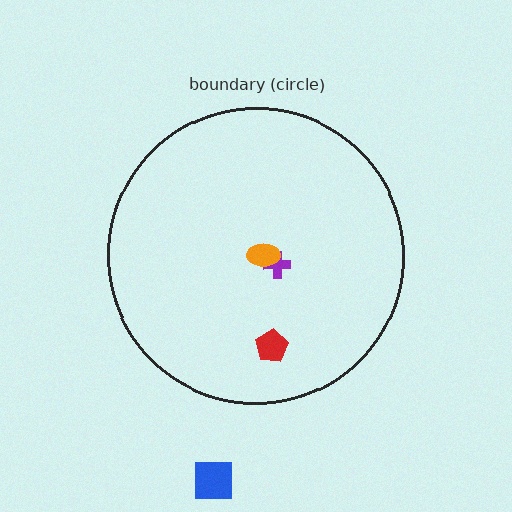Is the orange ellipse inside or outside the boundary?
Inside.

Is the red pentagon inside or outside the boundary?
Inside.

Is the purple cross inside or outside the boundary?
Inside.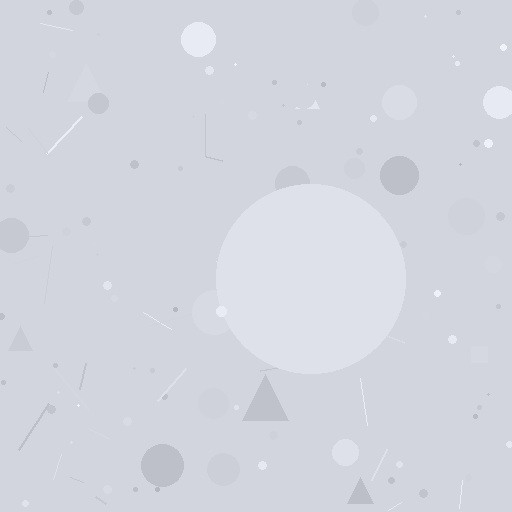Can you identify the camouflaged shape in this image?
The camouflaged shape is a circle.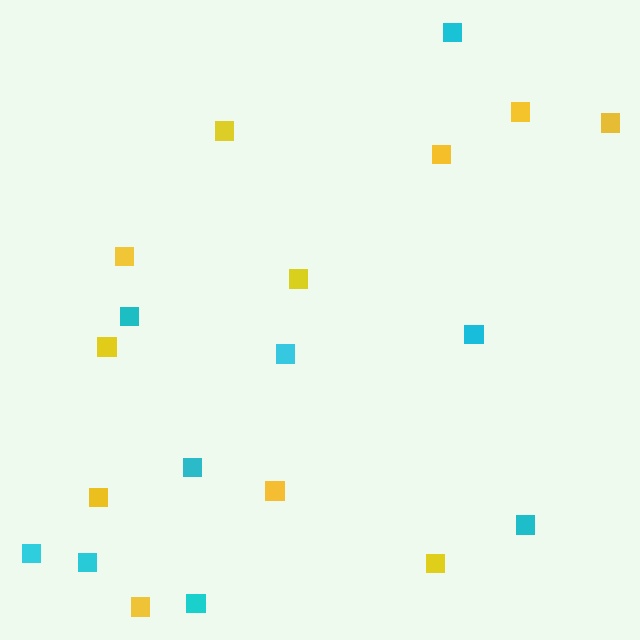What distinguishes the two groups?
There are 2 groups: one group of cyan squares (9) and one group of yellow squares (11).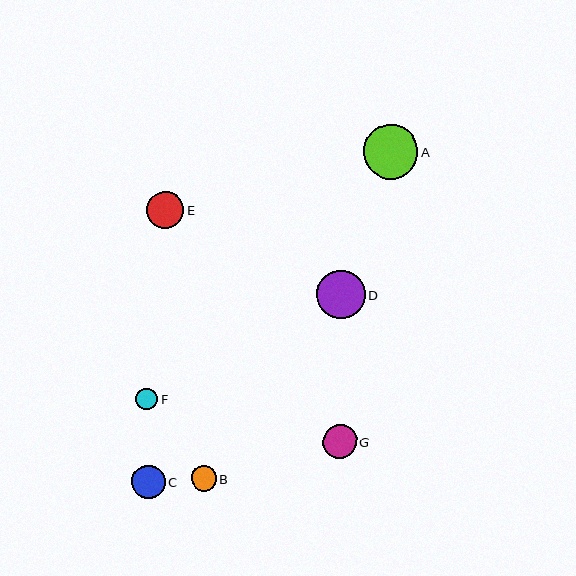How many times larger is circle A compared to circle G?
Circle A is approximately 1.6 times the size of circle G.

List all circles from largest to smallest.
From largest to smallest: A, D, E, G, C, B, F.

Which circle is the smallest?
Circle F is the smallest with a size of approximately 22 pixels.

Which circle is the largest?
Circle A is the largest with a size of approximately 55 pixels.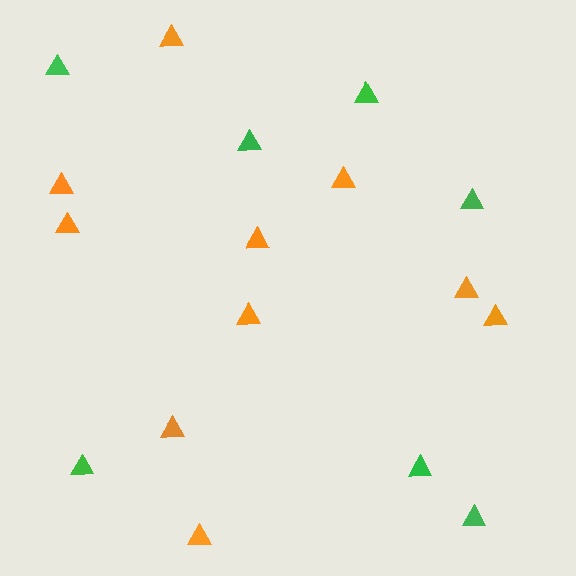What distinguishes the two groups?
There are 2 groups: one group of green triangles (7) and one group of orange triangles (10).